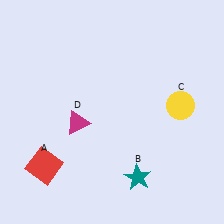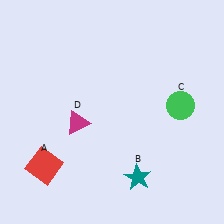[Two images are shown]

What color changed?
The circle (C) changed from yellow in Image 1 to green in Image 2.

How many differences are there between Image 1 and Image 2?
There is 1 difference between the two images.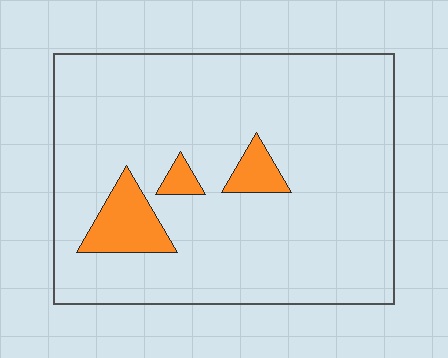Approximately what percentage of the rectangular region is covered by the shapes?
Approximately 10%.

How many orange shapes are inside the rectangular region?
3.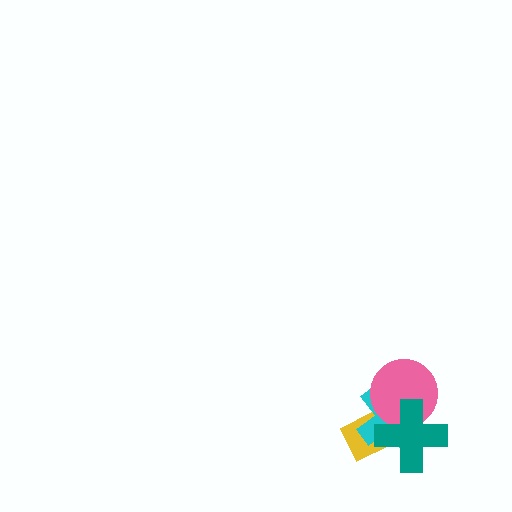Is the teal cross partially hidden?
No, no other shape covers it.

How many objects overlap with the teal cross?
3 objects overlap with the teal cross.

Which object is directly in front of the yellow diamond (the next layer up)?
The cyan cross is directly in front of the yellow diamond.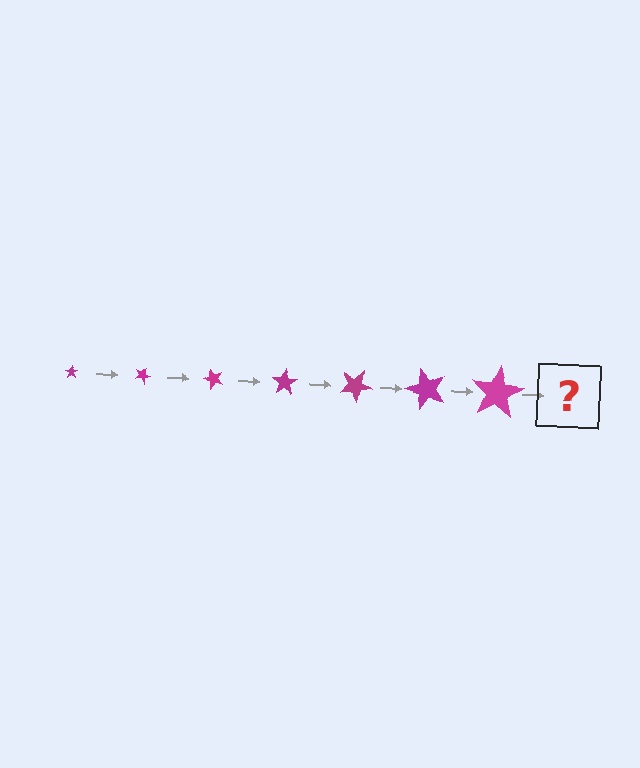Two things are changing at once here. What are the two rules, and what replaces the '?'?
The two rules are that the star grows larger each step and it rotates 25 degrees each step. The '?' should be a star, larger than the previous one and rotated 175 degrees from the start.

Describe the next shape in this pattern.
It should be a star, larger than the previous one and rotated 175 degrees from the start.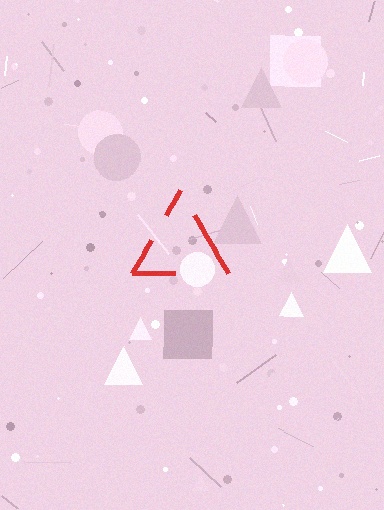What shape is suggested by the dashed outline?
The dashed outline suggests a triangle.